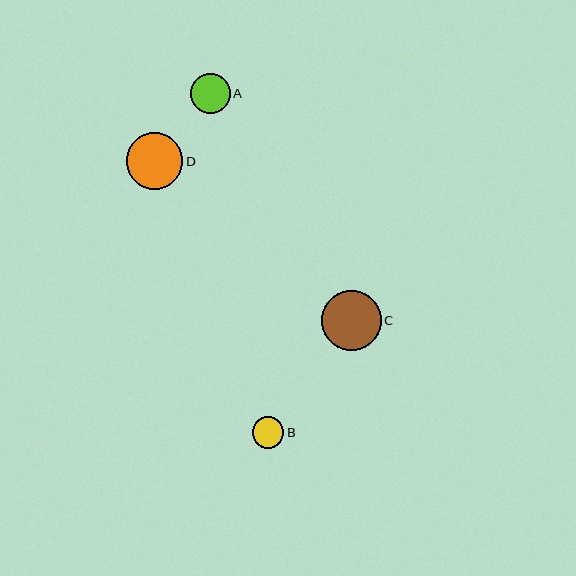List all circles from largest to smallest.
From largest to smallest: C, D, A, B.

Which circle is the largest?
Circle C is the largest with a size of approximately 60 pixels.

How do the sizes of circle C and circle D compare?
Circle C and circle D are approximately the same size.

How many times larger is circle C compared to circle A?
Circle C is approximately 1.5 times the size of circle A.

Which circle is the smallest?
Circle B is the smallest with a size of approximately 31 pixels.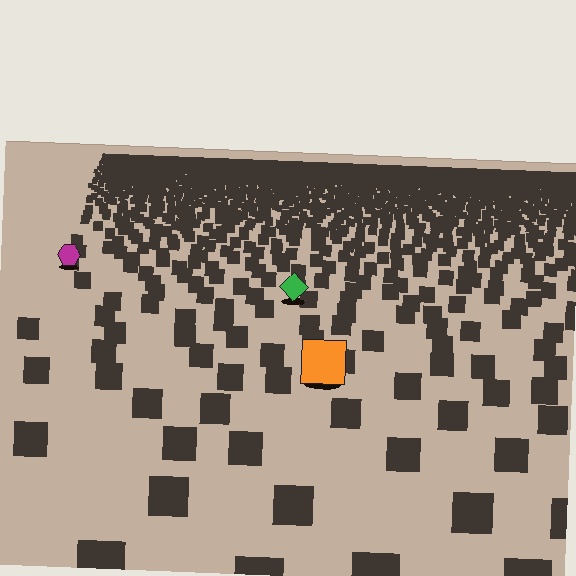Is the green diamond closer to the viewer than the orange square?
No. The orange square is closer — you can tell from the texture gradient: the ground texture is coarser near it.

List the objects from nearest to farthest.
From nearest to farthest: the orange square, the green diamond, the magenta hexagon.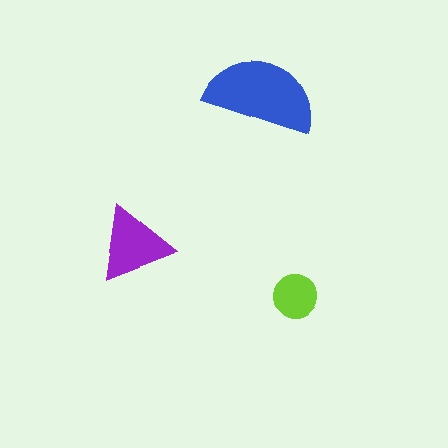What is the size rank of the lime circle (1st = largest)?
3rd.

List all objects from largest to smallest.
The blue semicircle, the purple triangle, the lime circle.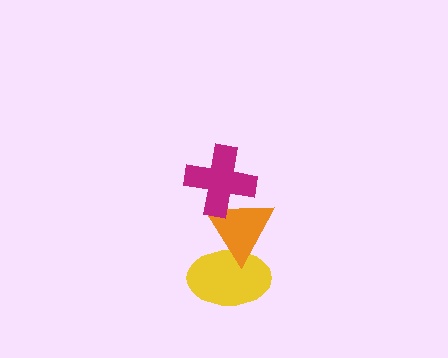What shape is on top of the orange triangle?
The magenta cross is on top of the orange triangle.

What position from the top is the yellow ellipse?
The yellow ellipse is 3rd from the top.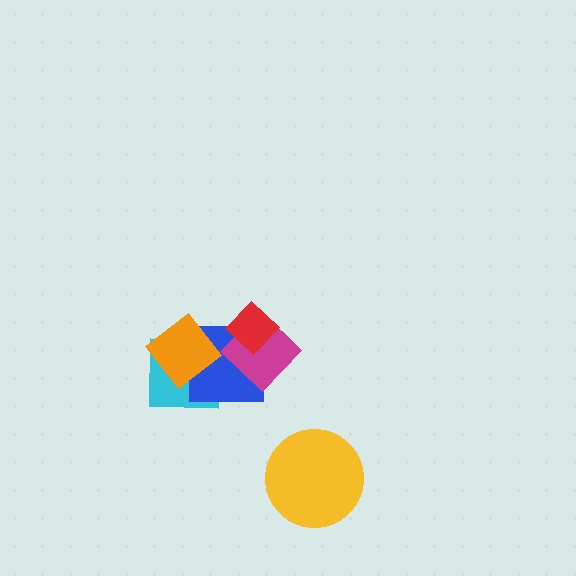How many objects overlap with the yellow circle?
0 objects overlap with the yellow circle.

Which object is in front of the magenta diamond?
The red diamond is in front of the magenta diamond.